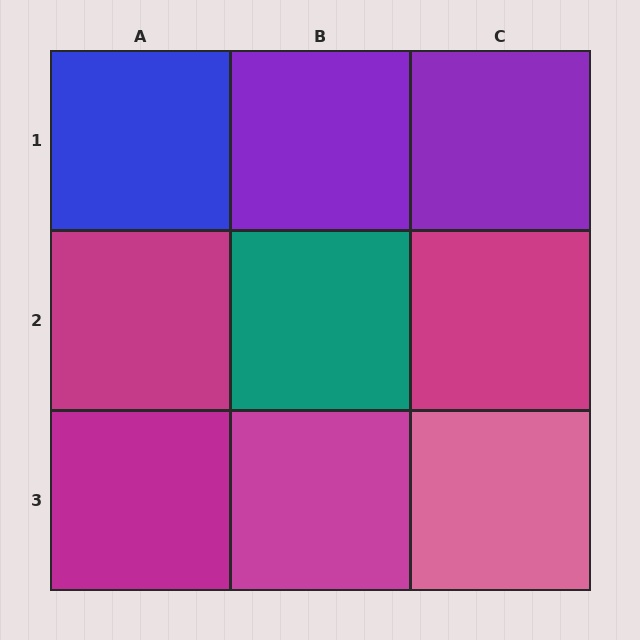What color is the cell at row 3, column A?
Magenta.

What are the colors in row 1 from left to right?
Blue, purple, purple.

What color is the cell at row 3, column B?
Magenta.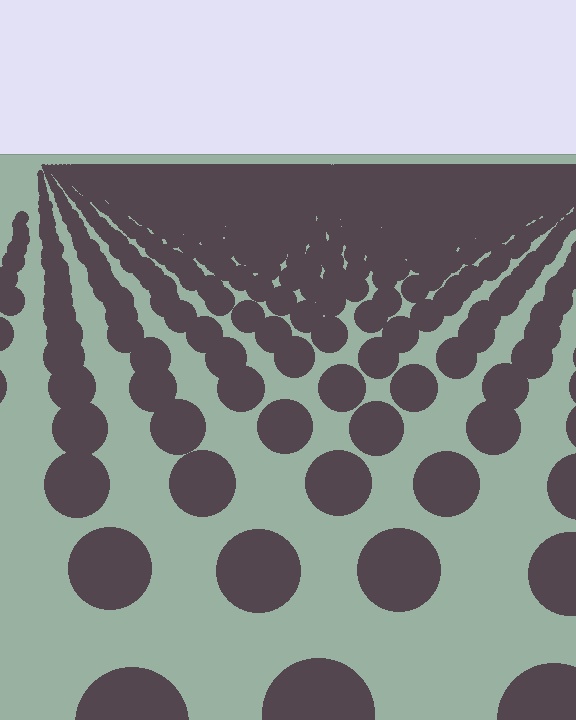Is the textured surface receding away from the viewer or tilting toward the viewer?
The surface is receding away from the viewer. Texture elements get smaller and denser toward the top.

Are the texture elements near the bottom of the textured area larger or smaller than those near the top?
Larger. Near the bottom, elements are closer to the viewer and appear at a bigger on-screen size.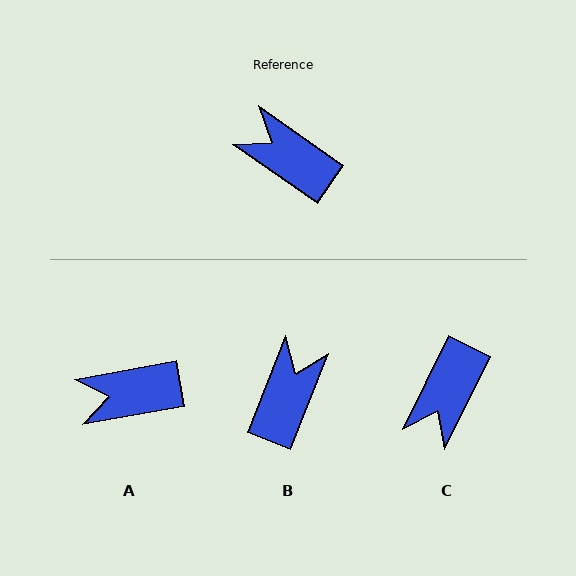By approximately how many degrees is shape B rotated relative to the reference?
Approximately 77 degrees clockwise.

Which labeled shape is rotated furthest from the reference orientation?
C, about 99 degrees away.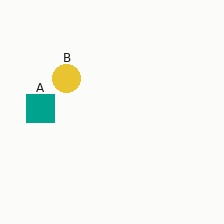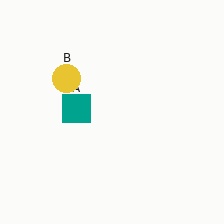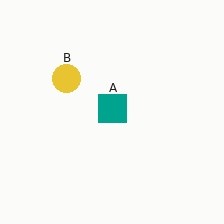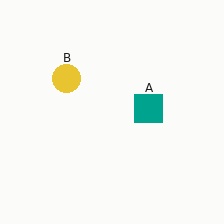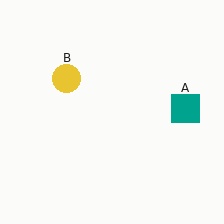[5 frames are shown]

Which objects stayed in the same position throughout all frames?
Yellow circle (object B) remained stationary.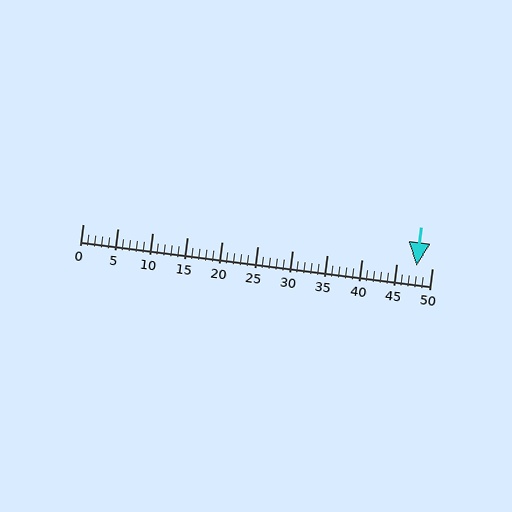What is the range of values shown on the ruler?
The ruler shows values from 0 to 50.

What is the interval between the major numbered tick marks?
The major tick marks are spaced 5 units apart.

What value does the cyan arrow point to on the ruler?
The cyan arrow points to approximately 48.